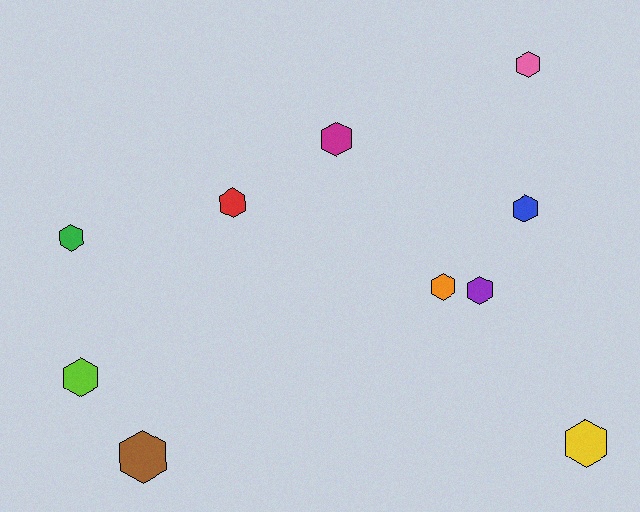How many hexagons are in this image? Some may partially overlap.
There are 10 hexagons.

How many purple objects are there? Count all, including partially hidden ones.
There is 1 purple object.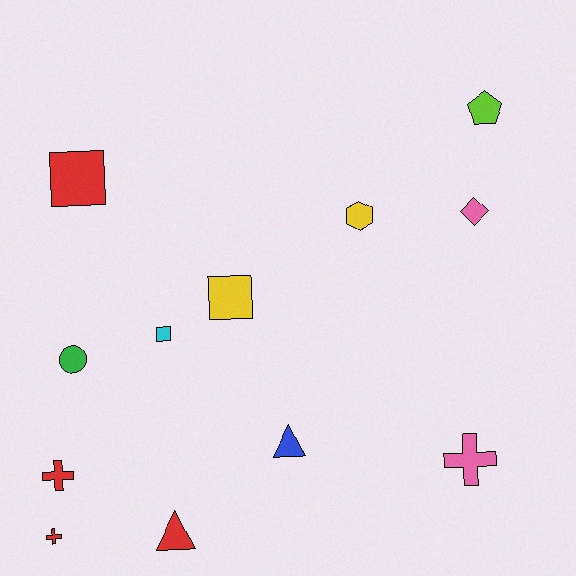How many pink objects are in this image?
There are 2 pink objects.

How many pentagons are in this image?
There is 1 pentagon.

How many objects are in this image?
There are 12 objects.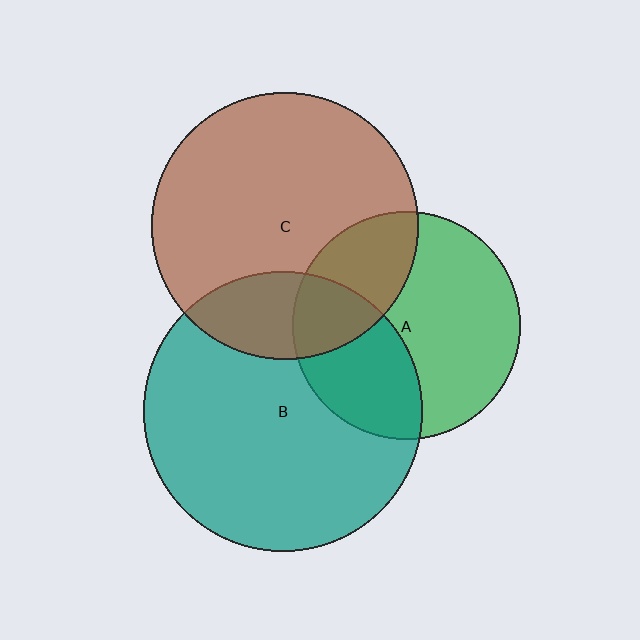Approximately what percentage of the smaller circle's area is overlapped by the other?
Approximately 35%.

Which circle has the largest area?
Circle B (teal).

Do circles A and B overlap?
Yes.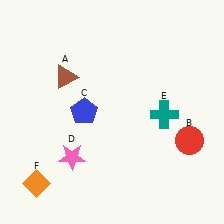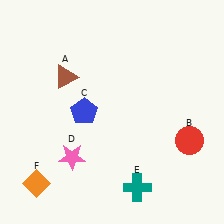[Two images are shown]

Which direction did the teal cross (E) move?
The teal cross (E) moved down.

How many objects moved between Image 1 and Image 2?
1 object moved between the two images.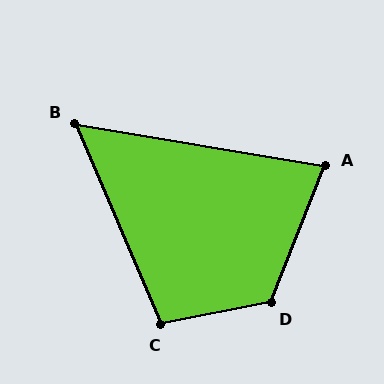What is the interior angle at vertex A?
Approximately 78 degrees (acute).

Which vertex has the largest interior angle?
D, at approximately 123 degrees.